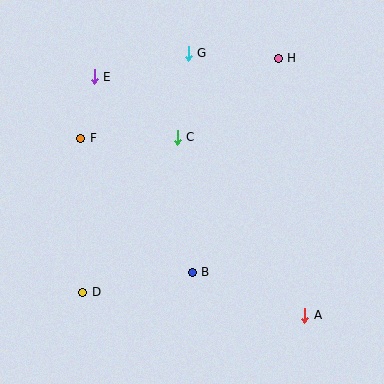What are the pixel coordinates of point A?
Point A is at (305, 315).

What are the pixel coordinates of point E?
Point E is at (94, 77).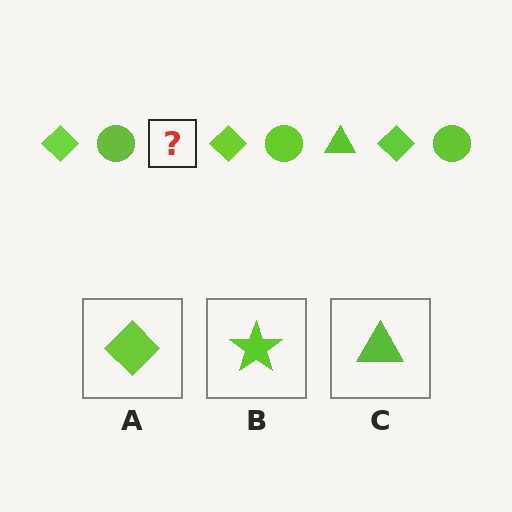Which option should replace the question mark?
Option C.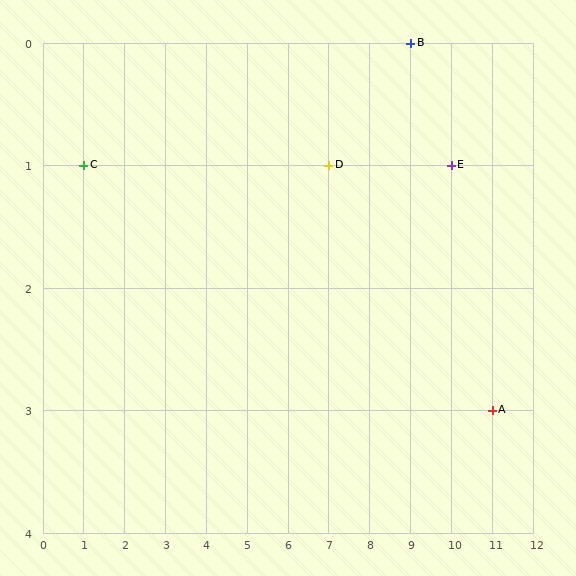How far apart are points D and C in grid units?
Points D and C are 6 columns apart.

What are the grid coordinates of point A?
Point A is at grid coordinates (11, 3).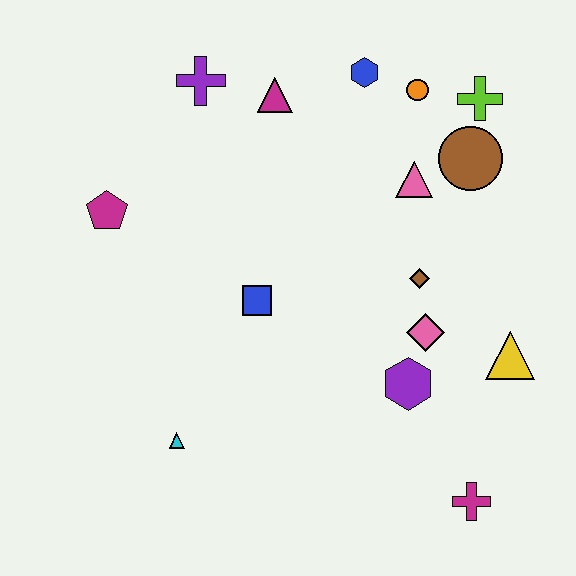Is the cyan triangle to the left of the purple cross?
Yes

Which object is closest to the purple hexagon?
The pink diamond is closest to the purple hexagon.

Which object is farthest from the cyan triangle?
The lime cross is farthest from the cyan triangle.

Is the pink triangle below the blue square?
No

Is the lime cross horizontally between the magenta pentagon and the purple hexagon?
No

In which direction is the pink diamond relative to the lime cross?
The pink diamond is below the lime cross.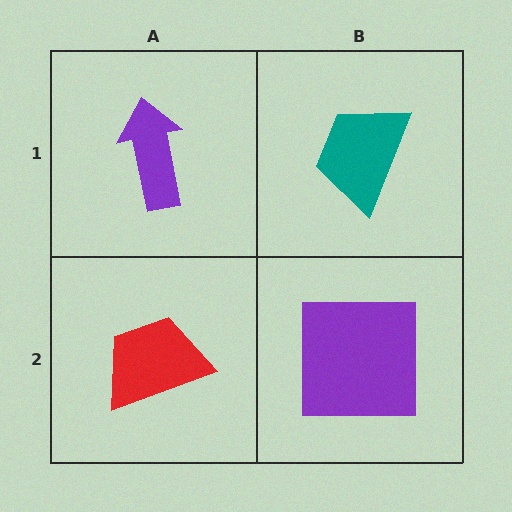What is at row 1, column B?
A teal trapezoid.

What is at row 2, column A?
A red trapezoid.